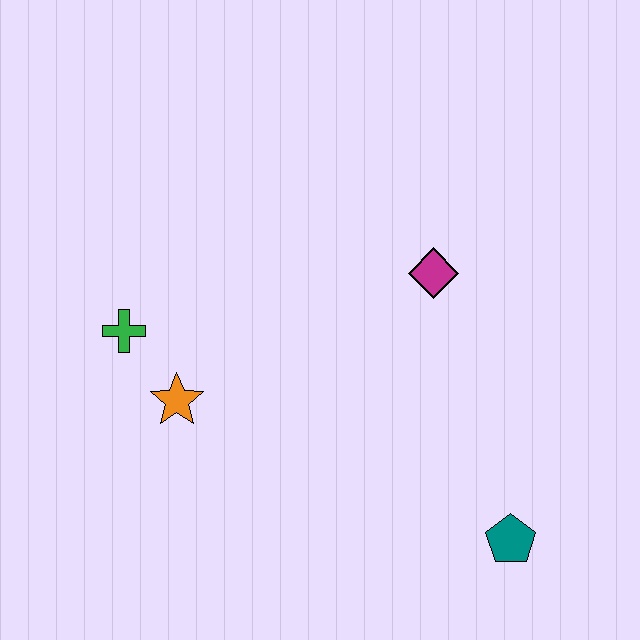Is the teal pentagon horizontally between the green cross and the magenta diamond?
No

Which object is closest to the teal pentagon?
The magenta diamond is closest to the teal pentagon.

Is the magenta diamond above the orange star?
Yes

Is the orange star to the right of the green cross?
Yes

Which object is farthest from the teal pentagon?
The green cross is farthest from the teal pentagon.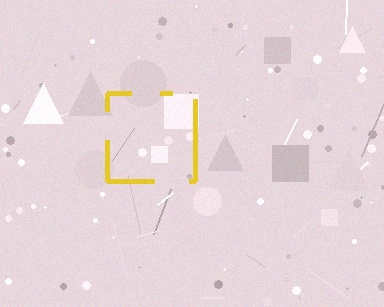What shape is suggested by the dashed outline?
The dashed outline suggests a square.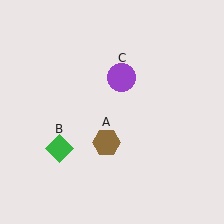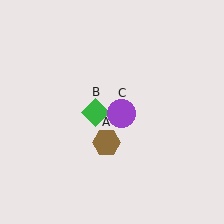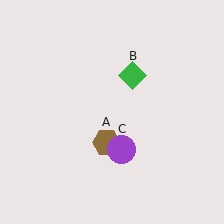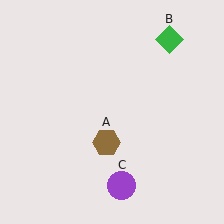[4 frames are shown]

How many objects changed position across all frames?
2 objects changed position: green diamond (object B), purple circle (object C).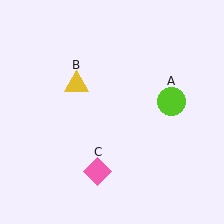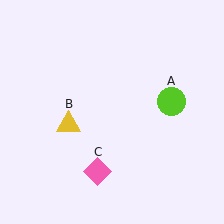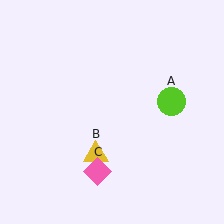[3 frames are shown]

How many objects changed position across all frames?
1 object changed position: yellow triangle (object B).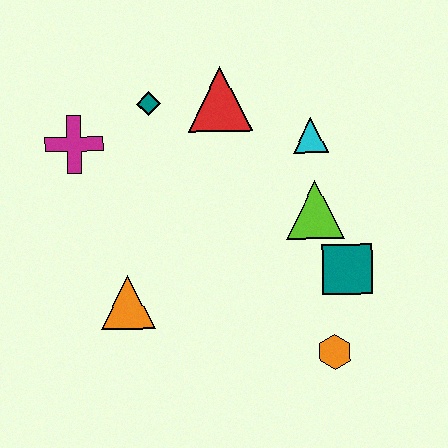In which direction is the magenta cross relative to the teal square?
The magenta cross is to the left of the teal square.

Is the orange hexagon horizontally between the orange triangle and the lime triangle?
No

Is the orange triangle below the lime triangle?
Yes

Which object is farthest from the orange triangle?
The cyan triangle is farthest from the orange triangle.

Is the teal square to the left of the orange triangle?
No